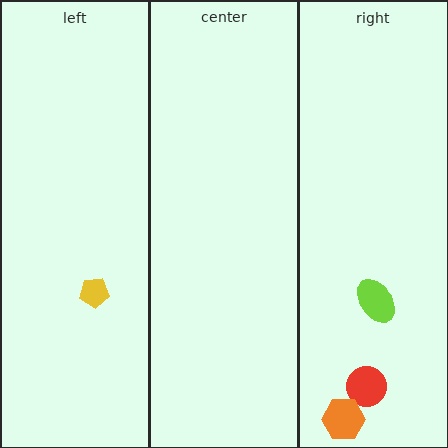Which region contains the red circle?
The right region.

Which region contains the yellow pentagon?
The left region.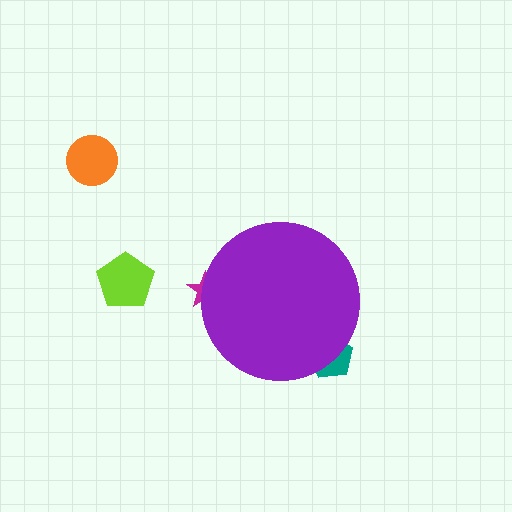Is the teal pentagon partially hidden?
Yes, the teal pentagon is partially hidden behind the purple circle.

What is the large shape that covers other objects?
A purple circle.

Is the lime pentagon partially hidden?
No, the lime pentagon is fully visible.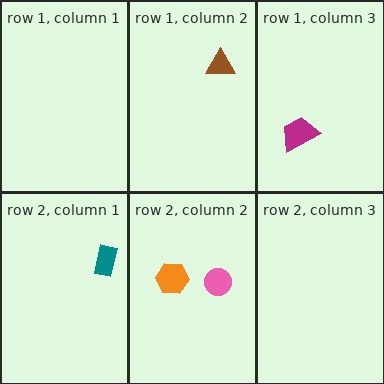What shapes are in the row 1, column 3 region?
The magenta trapezoid.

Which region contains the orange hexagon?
The row 2, column 2 region.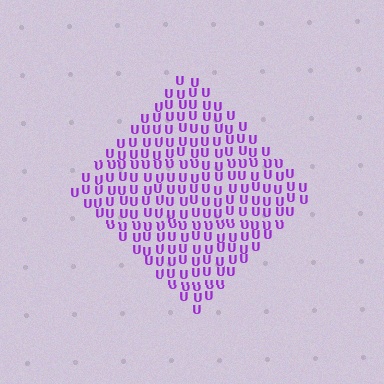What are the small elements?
The small elements are letter U's.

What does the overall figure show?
The overall figure shows a diamond.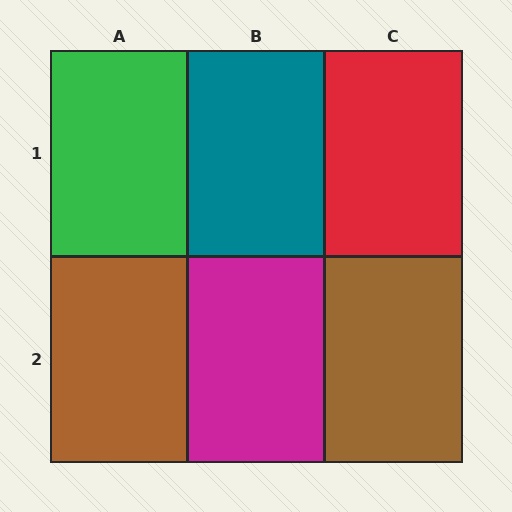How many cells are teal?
1 cell is teal.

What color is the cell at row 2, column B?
Magenta.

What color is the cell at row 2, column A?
Brown.